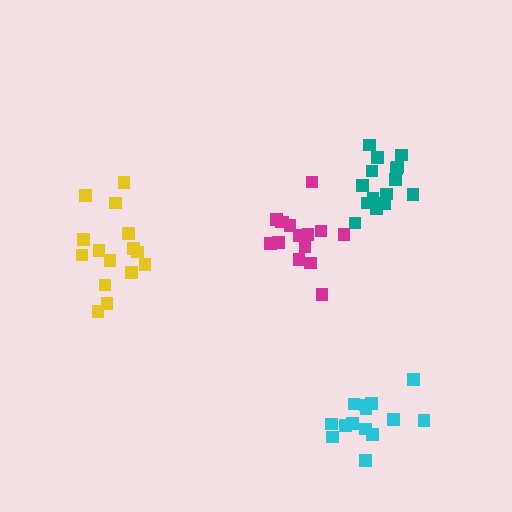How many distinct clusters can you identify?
There are 4 distinct clusters.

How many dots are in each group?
Group 1: 14 dots, Group 2: 15 dots, Group 3: 15 dots, Group 4: 15 dots (59 total).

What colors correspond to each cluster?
The clusters are colored: cyan, magenta, teal, yellow.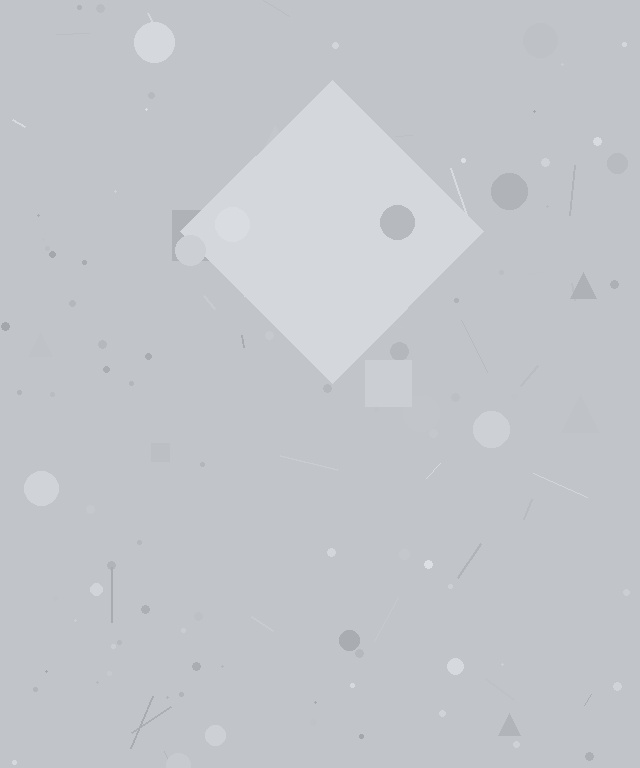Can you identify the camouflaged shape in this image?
The camouflaged shape is a diamond.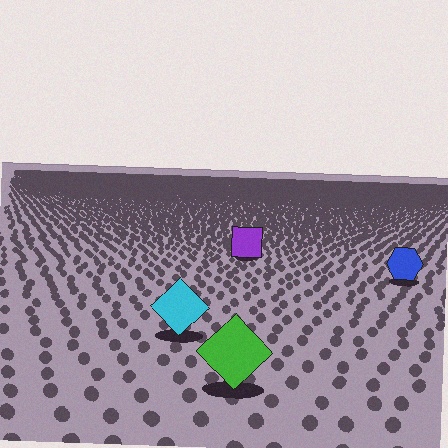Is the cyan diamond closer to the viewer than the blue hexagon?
Yes. The cyan diamond is closer — you can tell from the texture gradient: the ground texture is coarser near it.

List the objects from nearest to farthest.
From nearest to farthest: the green diamond, the cyan diamond, the blue hexagon, the purple square.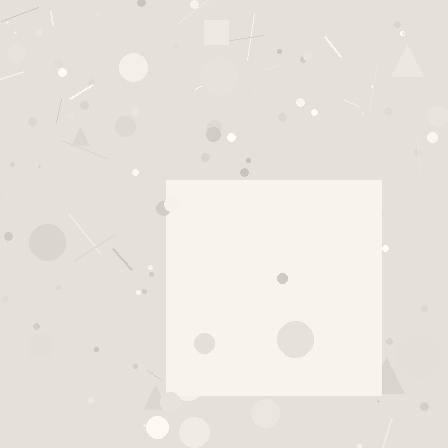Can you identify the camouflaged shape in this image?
The camouflaged shape is a square.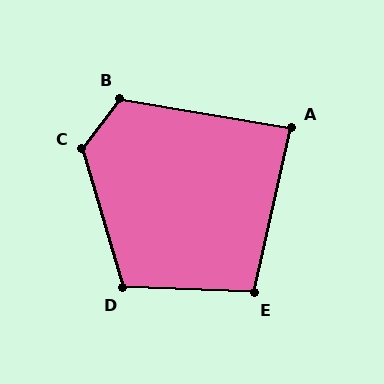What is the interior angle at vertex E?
Approximately 100 degrees (obtuse).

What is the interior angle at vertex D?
Approximately 108 degrees (obtuse).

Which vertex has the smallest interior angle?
A, at approximately 87 degrees.